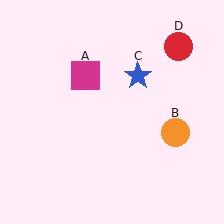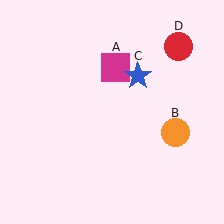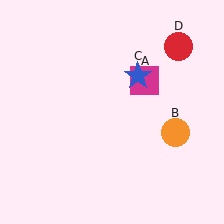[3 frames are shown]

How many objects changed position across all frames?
1 object changed position: magenta square (object A).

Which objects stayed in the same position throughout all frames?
Orange circle (object B) and blue star (object C) and red circle (object D) remained stationary.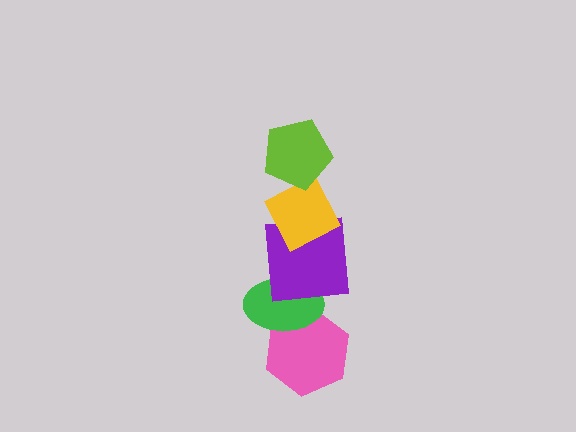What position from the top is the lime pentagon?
The lime pentagon is 1st from the top.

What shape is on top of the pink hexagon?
The green ellipse is on top of the pink hexagon.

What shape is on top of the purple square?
The yellow diamond is on top of the purple square.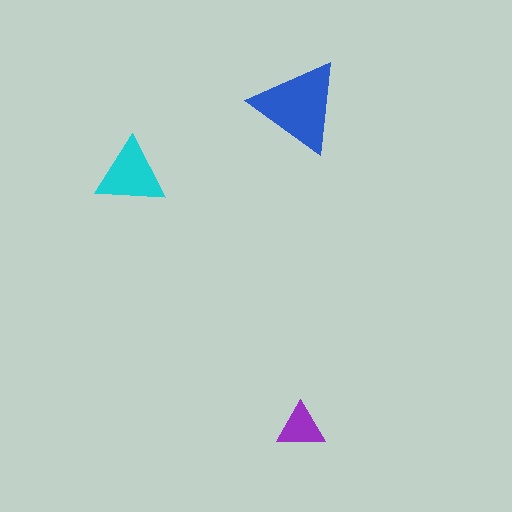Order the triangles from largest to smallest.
the blue one, the cyan one, the purple one.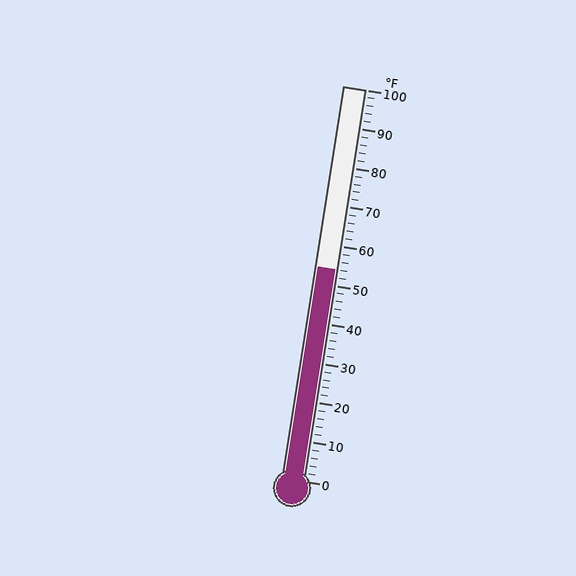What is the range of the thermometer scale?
The thermometer scale ranges from 0°F to 100°F.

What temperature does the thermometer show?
The thermometer shows approximately 54°F.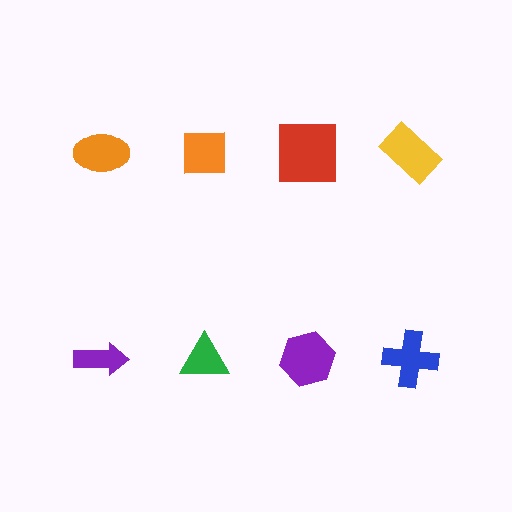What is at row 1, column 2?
An orange square.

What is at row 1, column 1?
An orange ellipse.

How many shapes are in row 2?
4 shapes.